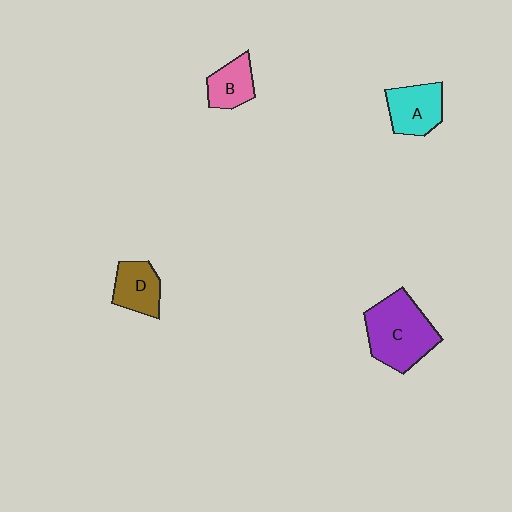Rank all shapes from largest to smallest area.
From largest to smallest: C (purple), A (cyan), D (brown), B (pink).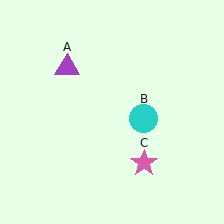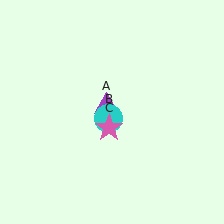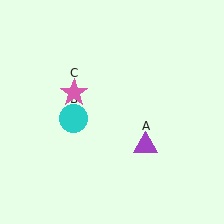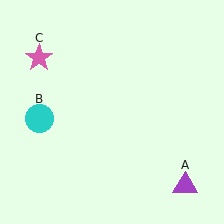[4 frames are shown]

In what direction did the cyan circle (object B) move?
The cyan circle (object B) moved left.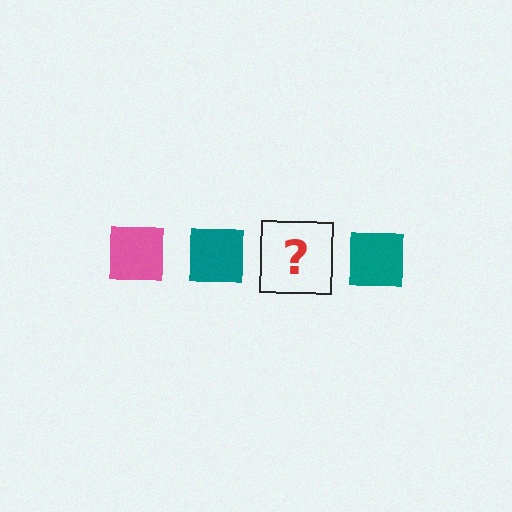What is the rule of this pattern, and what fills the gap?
The rule is that the pattern cycles through pink, teal squares. The gap should be filled with a pink square.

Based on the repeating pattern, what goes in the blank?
The blank should be a pink square.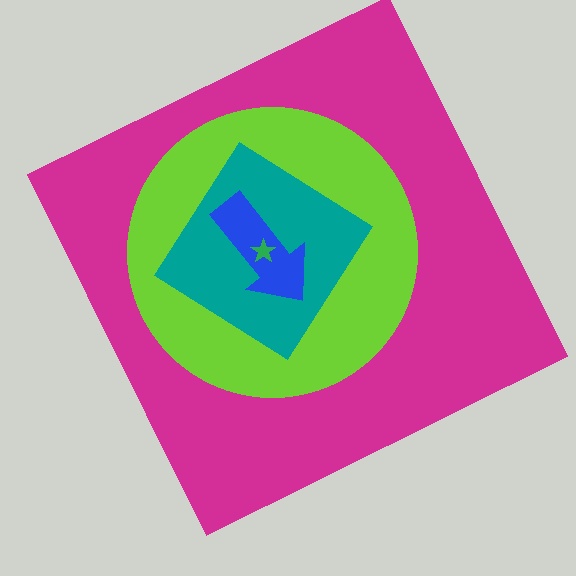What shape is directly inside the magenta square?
The lime circle.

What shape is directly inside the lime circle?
The teal diamond.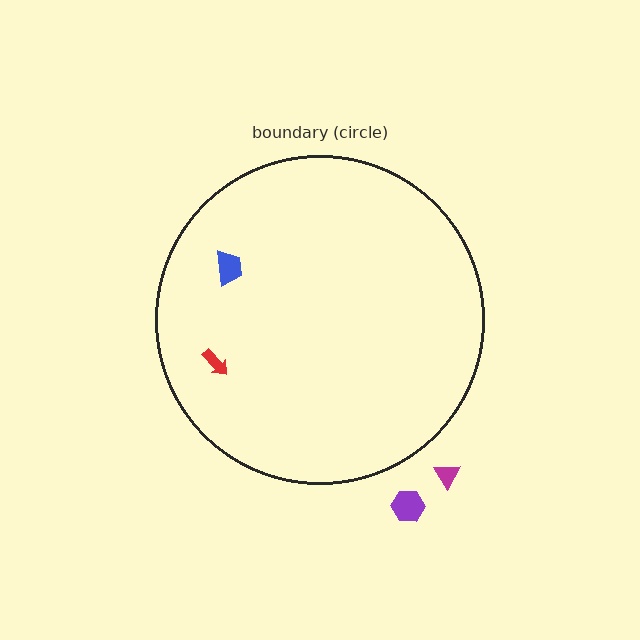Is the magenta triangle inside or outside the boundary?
Outside.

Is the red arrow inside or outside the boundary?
Inside.